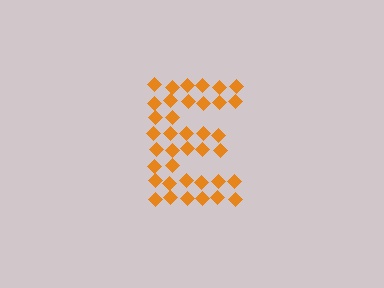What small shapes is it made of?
It is made of small diamonds.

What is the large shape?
The large shape is the letter E.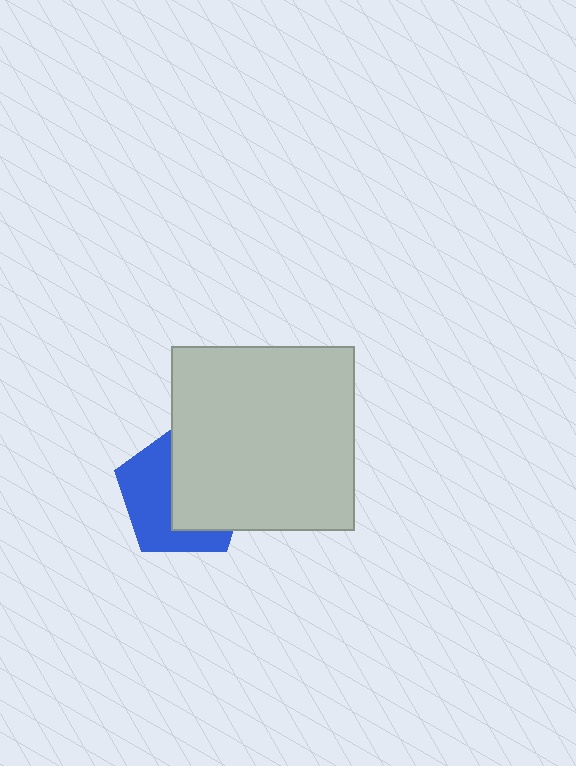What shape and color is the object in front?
The object in front is a light gray square.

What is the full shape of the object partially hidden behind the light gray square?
The partially hidden object is a blue pentagon.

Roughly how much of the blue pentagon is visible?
About half of it is visible (roughly 47%).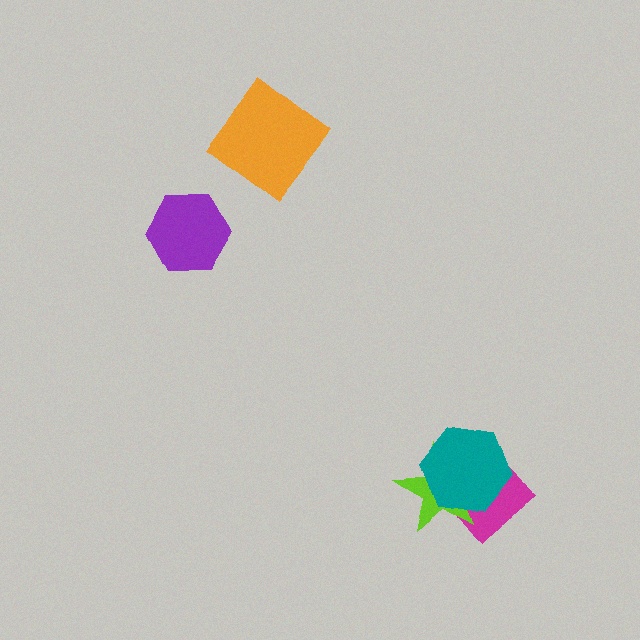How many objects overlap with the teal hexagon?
2 objects overlap with the teal hexagon.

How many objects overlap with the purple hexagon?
0 objects overlap with the purple hexagon.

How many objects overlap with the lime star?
2 objects overlap with the lime star.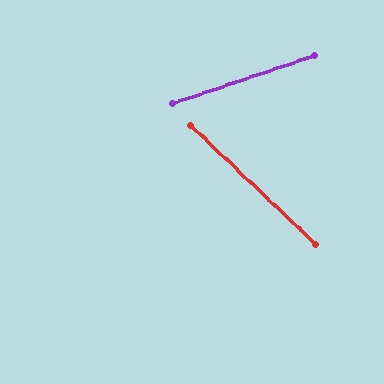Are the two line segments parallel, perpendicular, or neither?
Neither parallel nor perpendicular — they differ by about 62°.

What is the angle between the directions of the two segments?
Approximately 62 degrees.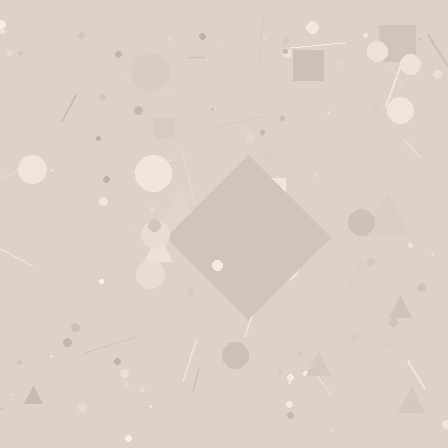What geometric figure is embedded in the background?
A diamond is embedded in the background.